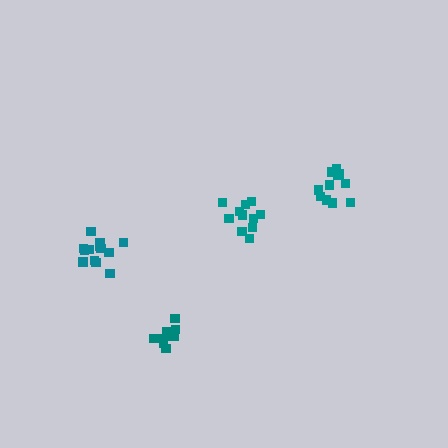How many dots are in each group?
Group 1: 11 dots, Group 2: 13 dots, Group 3: 9 dots, Group 4: 11 dots (44 total).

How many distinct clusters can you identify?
There are 4 distinct clusters.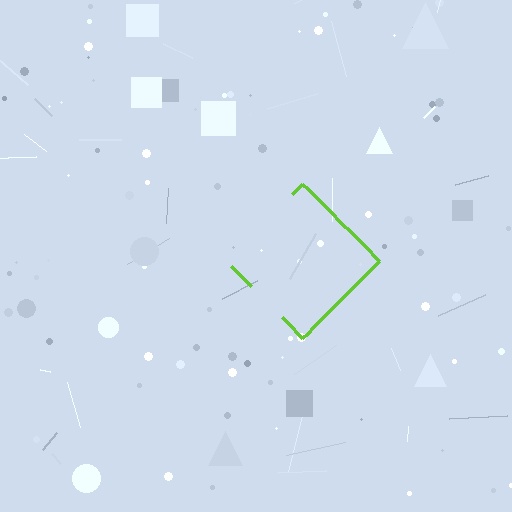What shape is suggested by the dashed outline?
The dashed outline suggests a diamond.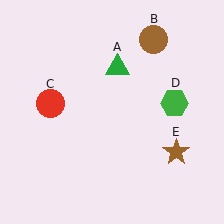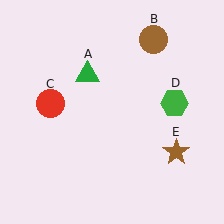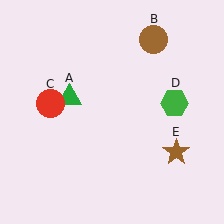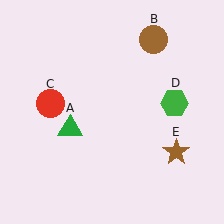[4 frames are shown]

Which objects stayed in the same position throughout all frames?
Brown circle (object B) and red circle (object C) and green hexagon (object D) and brown star (object E) remained stationary.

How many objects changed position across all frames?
1 object changed position: green triangle (object A).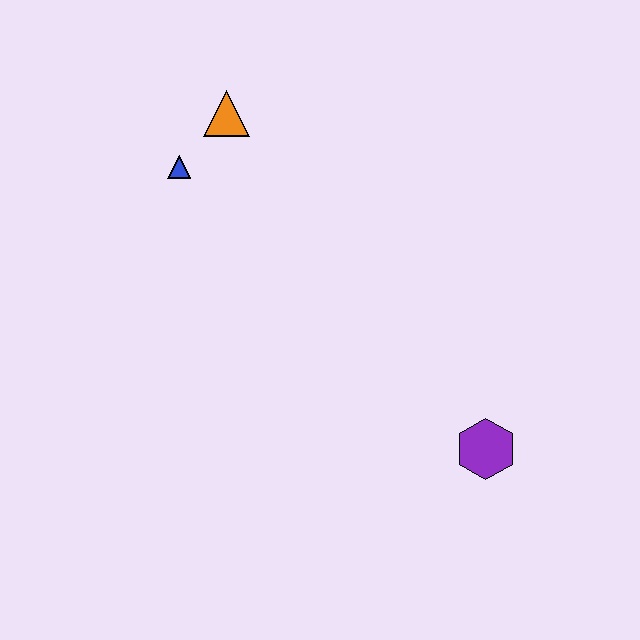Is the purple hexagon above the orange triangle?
No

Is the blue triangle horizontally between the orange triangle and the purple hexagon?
No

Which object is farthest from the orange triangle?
The purple hexagon is farthest from the orange triangle.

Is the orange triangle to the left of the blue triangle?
No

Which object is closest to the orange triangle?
The blue triangle is closest to the orange triangle.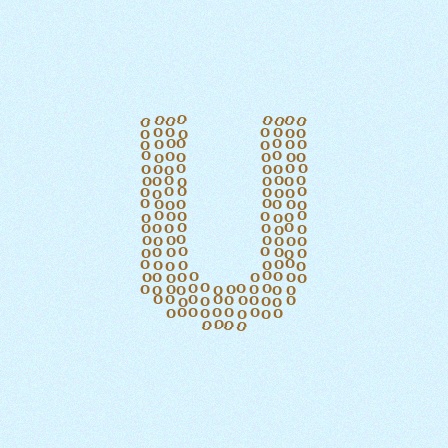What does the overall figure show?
The overall figure shows the letter U.